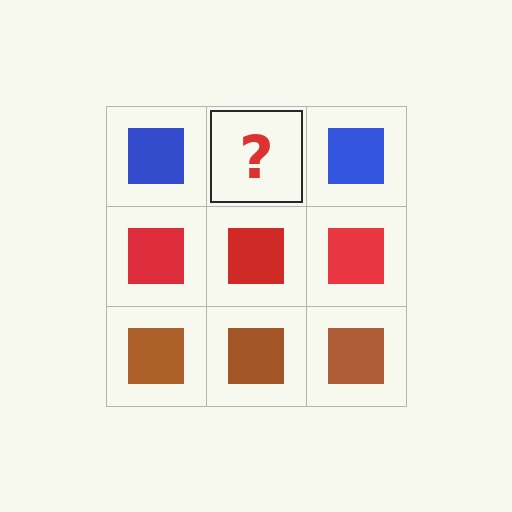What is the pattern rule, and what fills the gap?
The rule is that each row has a consistent color. The gap should be filled with a blue square.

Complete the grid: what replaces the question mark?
The question mark should be replaced with a blue square.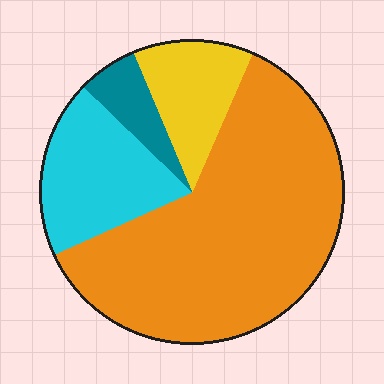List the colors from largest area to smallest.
From largest to smallest: orange, cyan, yellow, teal.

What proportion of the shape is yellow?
Yellow takes up about one eighth (1/8) of the shape.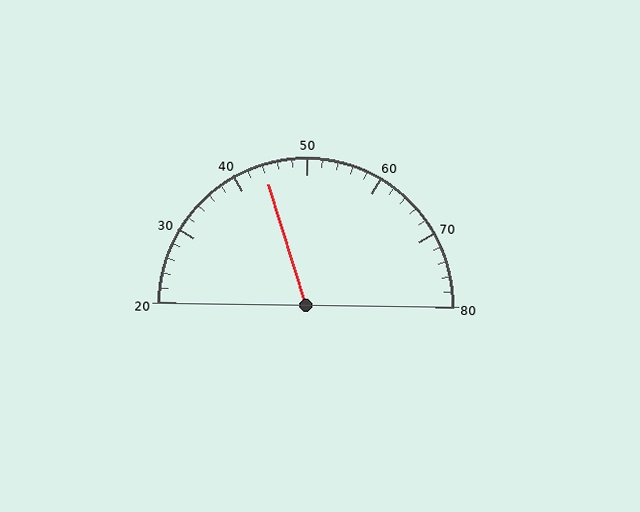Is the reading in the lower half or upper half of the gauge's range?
The reading is in the lower half of the range (20 to 80).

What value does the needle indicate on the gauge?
The needle indicates approximately 44.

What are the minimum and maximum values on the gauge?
The gauge ranges from 20 to 80.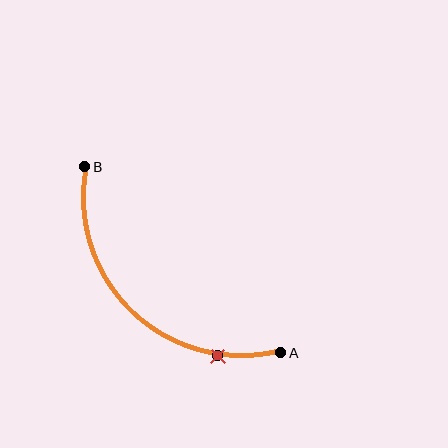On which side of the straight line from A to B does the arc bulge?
The arc bulges below and to the left of the straight line connecting A and B.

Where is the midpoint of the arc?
The arc midpoint is the point on the curve farthest from the straight line joining A and B. It sits below and to the left of that line.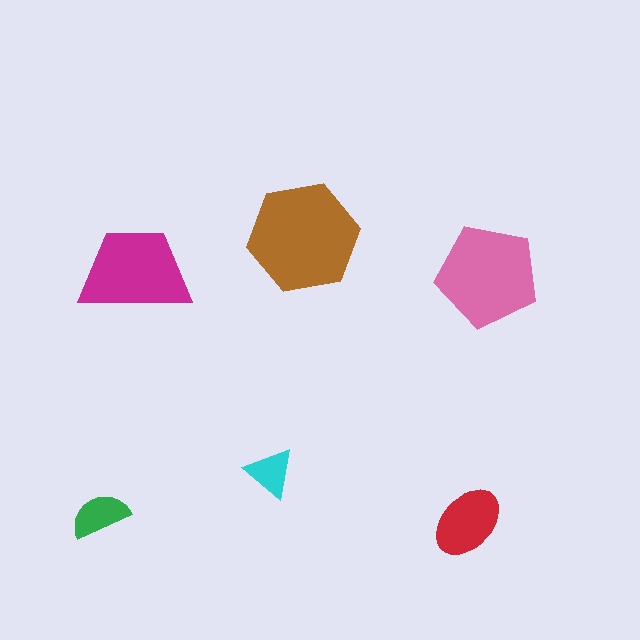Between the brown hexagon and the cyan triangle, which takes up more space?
The brown hexagon.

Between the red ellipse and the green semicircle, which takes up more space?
The red ellipse.